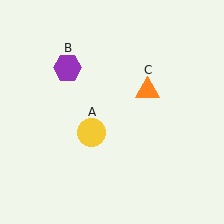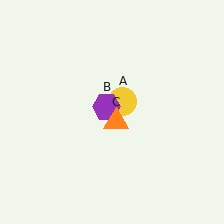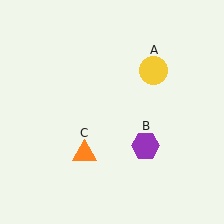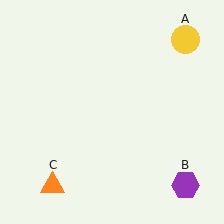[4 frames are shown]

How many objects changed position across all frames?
3 objects changed position: yellow circle (object A), purple hexagon (object B), orange triangle (object C).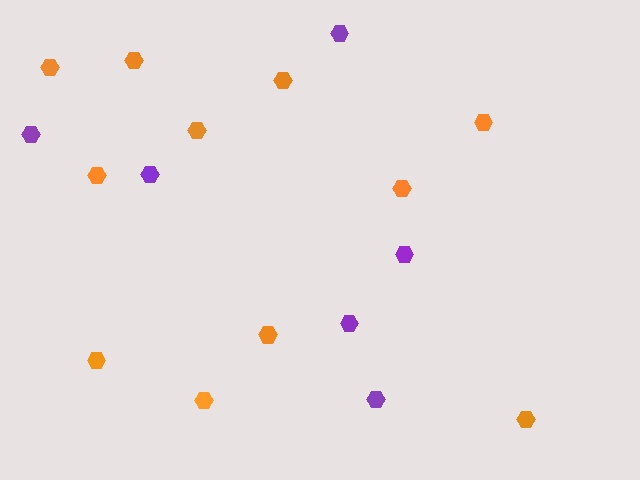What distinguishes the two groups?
There are 2 groups: one group of purple hexagons (6) and one group of orange hexagons (11).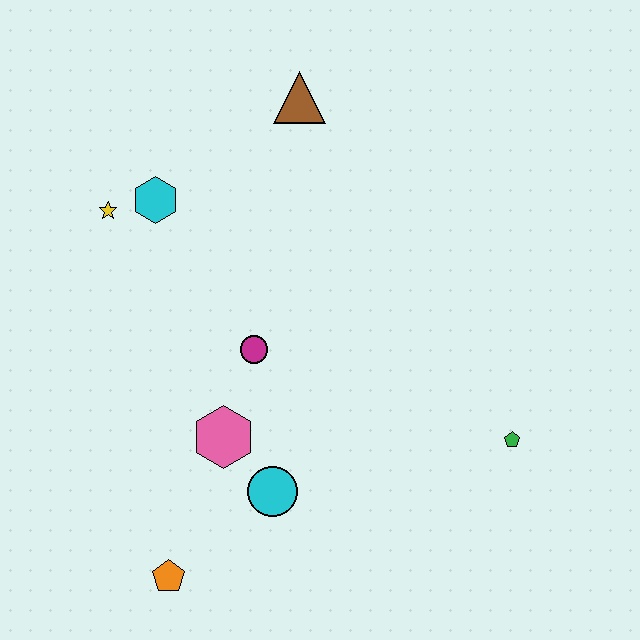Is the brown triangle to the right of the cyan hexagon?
Yes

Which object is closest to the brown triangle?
The cyan hexagon is closest to the brown triangle.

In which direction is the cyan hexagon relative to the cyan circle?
The cyan hexagon is above the cyan circle.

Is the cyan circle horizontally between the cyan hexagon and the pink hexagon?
No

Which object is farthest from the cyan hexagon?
The green pentagon is farthest from the cyan hexagon.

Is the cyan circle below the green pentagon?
Yes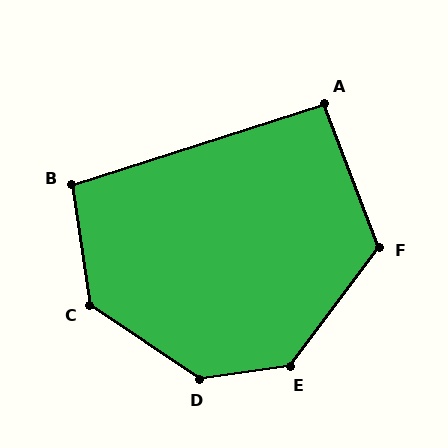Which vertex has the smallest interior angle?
A, at approximately 93 degrees.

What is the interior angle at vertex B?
Approximately 99 degrees (obtuse).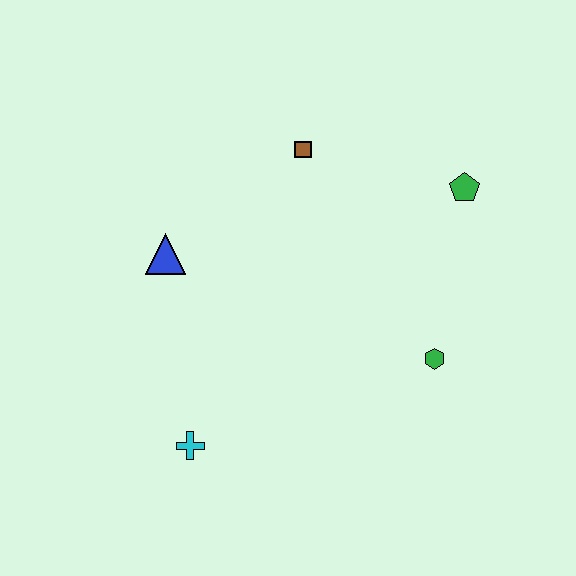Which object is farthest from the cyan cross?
The green pentagon is farthest from the cyan cross.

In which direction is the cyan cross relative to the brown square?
The cyan cross is below the brown square.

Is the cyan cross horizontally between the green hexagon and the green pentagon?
No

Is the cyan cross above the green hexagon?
No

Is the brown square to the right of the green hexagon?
No